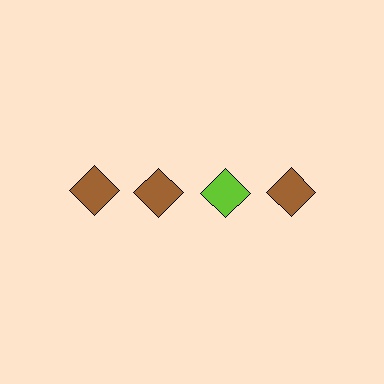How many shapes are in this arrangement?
There are 4 shapes arranged in a grid pattern.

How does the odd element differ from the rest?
It has a different color: lime instead of brown.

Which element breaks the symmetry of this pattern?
The lime diamond in the top row, center column breaks the symmetry. All other shapes are brown diamonds.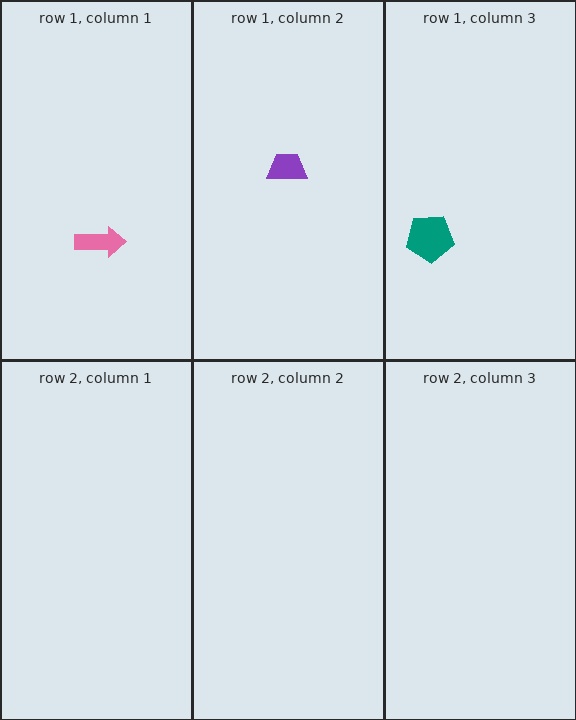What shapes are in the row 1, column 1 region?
The pink arrow.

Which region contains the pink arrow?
The row 1, column 1 region.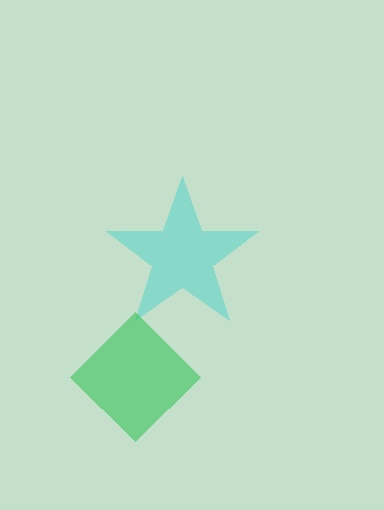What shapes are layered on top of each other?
The layered shapes are: a cyan star, a green diamond.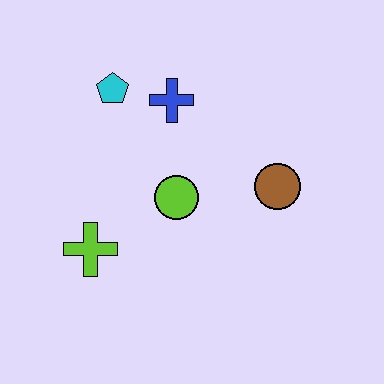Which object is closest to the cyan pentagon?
The blue cross is closest to the cyan pentagon.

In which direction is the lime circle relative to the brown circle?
The lime circle is to the left of the brown circle.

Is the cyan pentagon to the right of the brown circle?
No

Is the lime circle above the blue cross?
No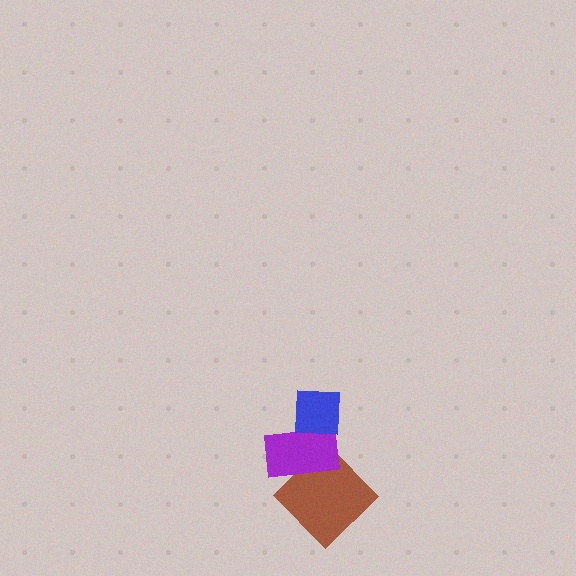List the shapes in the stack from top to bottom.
From top to bottom: the blue square, the purple rectangle, the brown diamond.